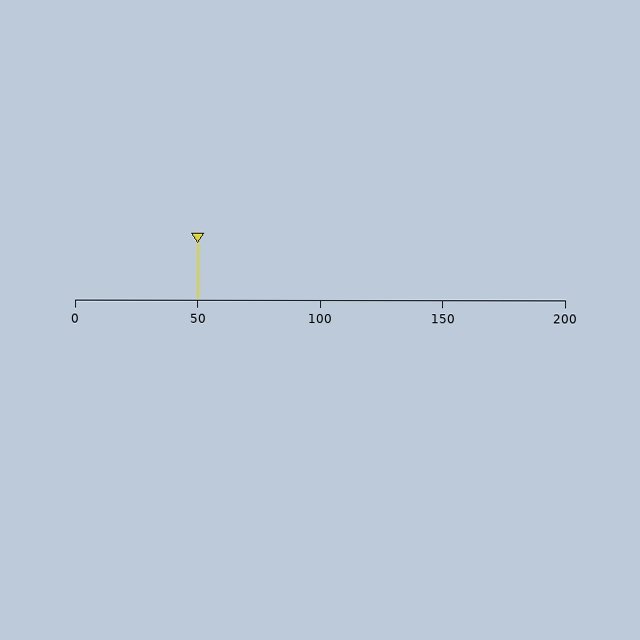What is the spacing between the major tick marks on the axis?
The major ticks are spaced 50 apart.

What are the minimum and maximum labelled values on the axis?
The axis runs from 0 to 200.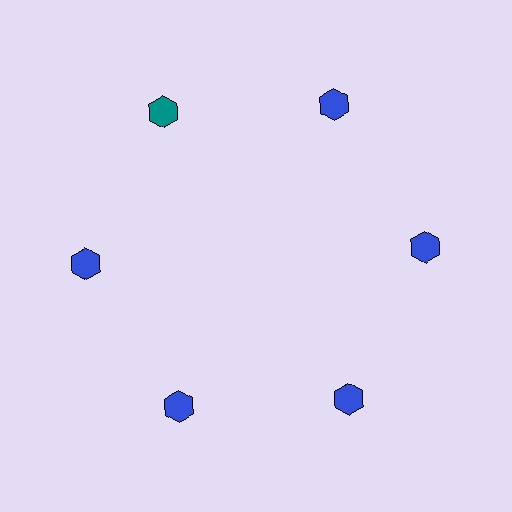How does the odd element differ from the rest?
It has a different color: teal instead of blue.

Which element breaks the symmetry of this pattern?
The teal hexagon at roughly the 11 o'clock position breaks the symmetry. All other shapes are blue hexagons.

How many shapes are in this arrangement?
There are 6 shapes arranged in a ring pattern.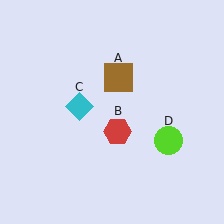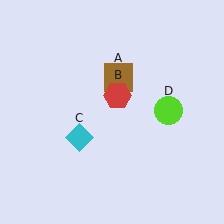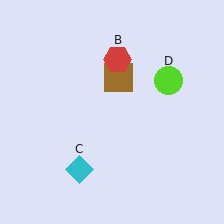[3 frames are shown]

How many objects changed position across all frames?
3 objects changed position: red hexagon (object B), cyan diamond (object C), lime circle (object D).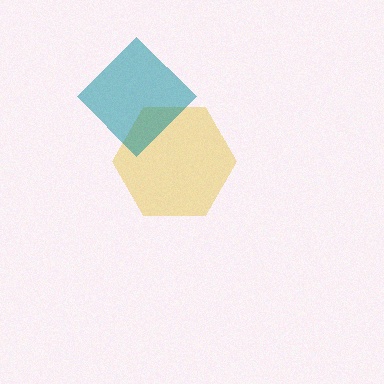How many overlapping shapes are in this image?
There are 2 overlapping shapes in the image.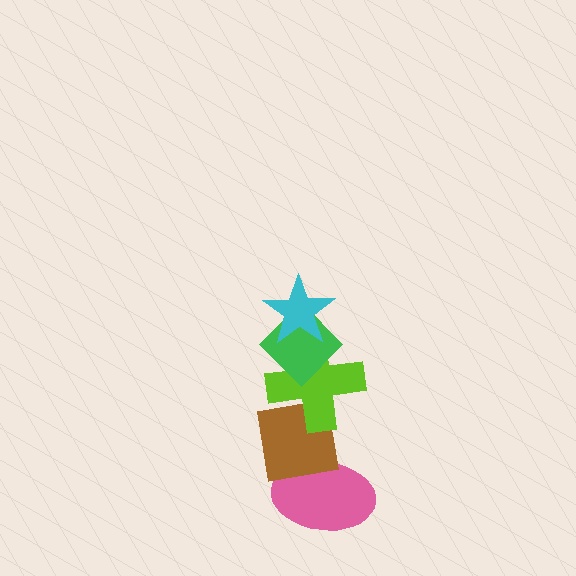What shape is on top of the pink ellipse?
The brown square is on top of the pink ellipse.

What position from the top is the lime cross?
The lime cross is 3rd from the top.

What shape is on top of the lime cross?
The green diamond is on top of the lime cross.